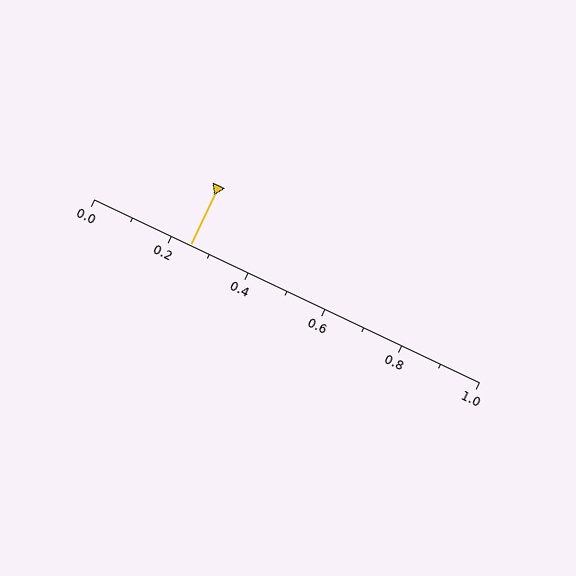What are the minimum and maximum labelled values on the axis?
The axis runs from 0.0 to 1.0.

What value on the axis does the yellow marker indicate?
The marker indicates approximately 0.25.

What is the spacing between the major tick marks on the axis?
The major ticks are spaced 0.2 apart.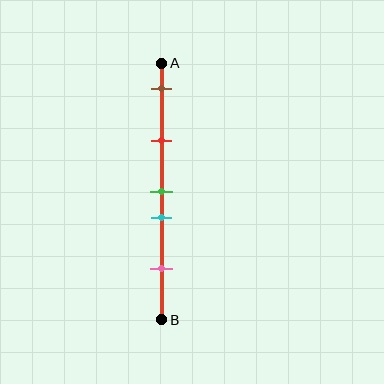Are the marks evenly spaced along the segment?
No, the marks are not evenly spaced.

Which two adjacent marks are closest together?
The green and cyan marks are the closest adjacent pair.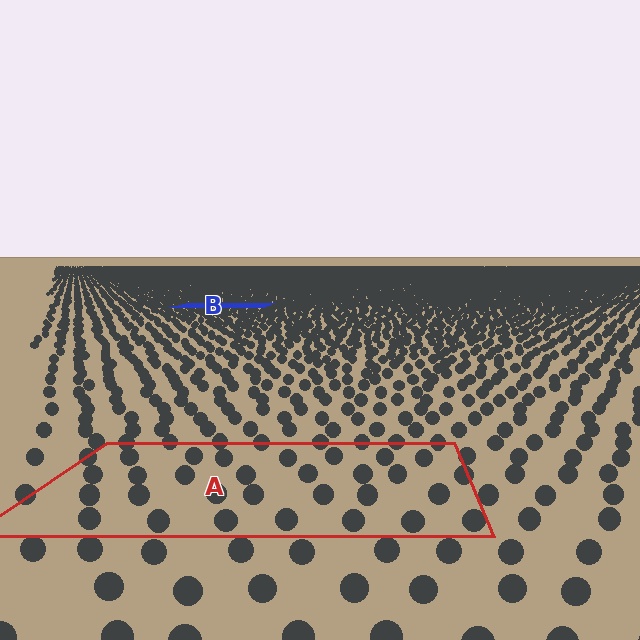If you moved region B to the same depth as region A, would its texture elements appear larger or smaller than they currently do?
They would appear larger. At a closer depth, the same texture elements are projected at a bigger on-screen size.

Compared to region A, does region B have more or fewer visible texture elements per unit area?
Region B has more texture elements per unit area — they are packed more densely because it is farther away.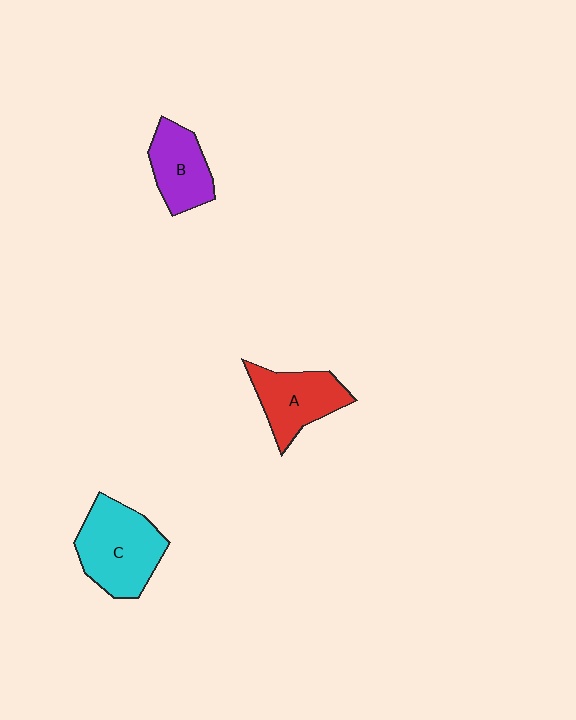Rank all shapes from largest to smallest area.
From largest to smallest: C (cyan), A (red), B (purple).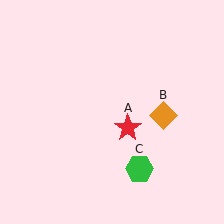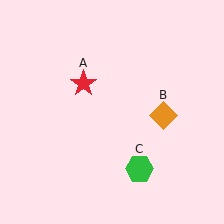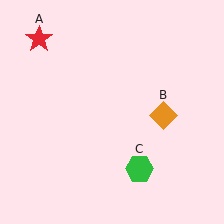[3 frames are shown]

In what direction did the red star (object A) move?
The red star (object A) moved up and to the left.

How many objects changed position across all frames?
1 object changed position: red star (object A).